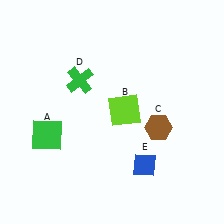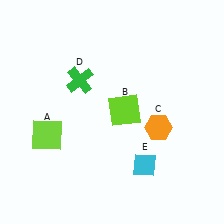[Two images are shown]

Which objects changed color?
A changed from green to lime. C changed from brown to orange. E changed from blue to cyan.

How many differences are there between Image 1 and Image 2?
There are 3 differences between the two images.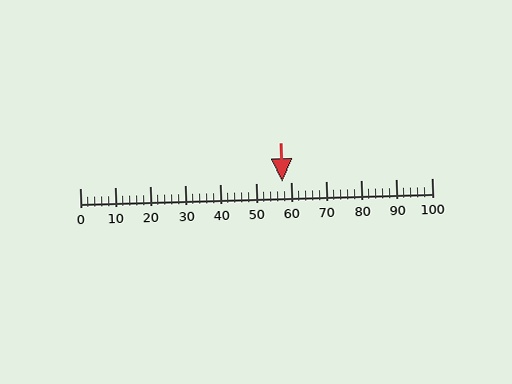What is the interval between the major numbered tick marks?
The major tick marks are spaced 10 units apart.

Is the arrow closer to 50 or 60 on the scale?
The arrow is closer to 60.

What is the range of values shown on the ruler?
The ruler shows values from 0 to 100.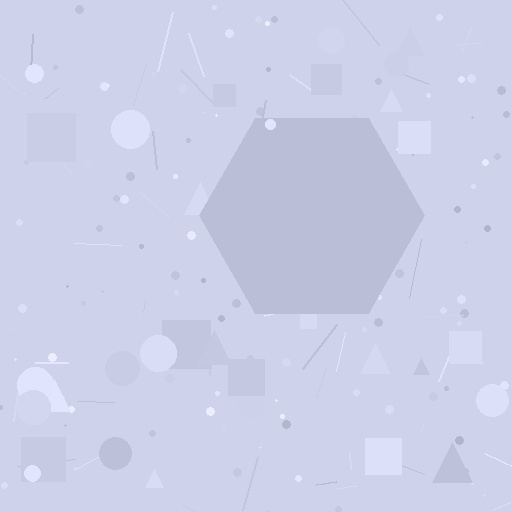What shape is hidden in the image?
A hexagon is hidden in the image.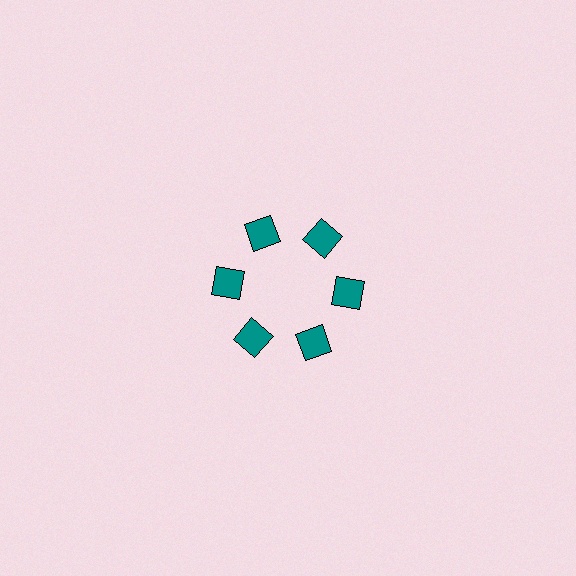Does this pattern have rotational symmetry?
Yes, this pattern has 6-fold rotational symmetry. It looks the same after rotating 60 degrees around the center.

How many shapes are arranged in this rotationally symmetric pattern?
There are 6 shapes, arranged in 6 groups of 1.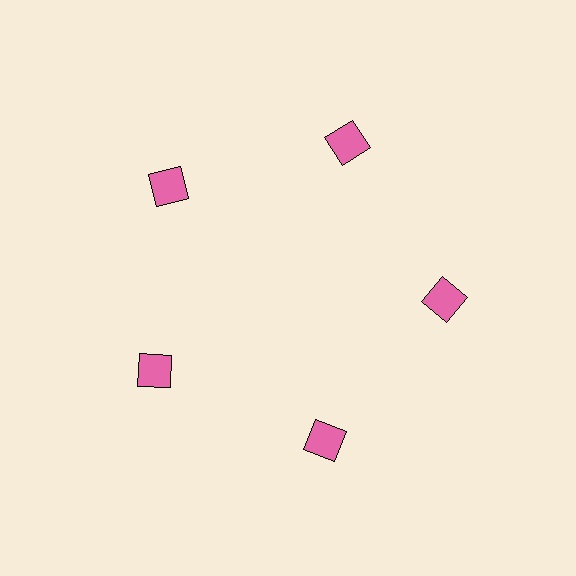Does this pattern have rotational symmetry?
Yes, this pattern has 5-fold rotational symmetry. It looks the same after rotating 72 degrees around the center.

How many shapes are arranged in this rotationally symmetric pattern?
There are 5 shapes, arranged in 5 groups of 1.